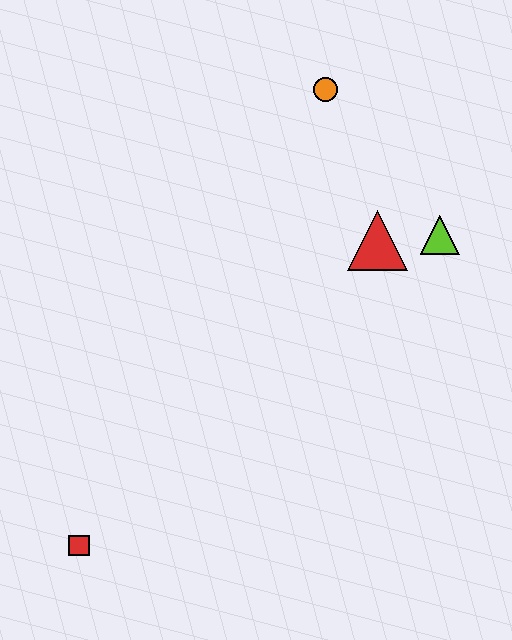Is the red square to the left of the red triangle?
Yes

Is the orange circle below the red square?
No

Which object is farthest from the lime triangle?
The red square is farthest from the lime triangle.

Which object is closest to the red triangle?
The lime triangle is closest to the red triangle.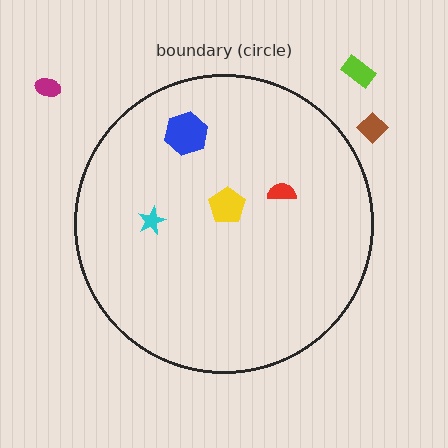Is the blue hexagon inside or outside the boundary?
Inside.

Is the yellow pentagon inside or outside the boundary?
Inside.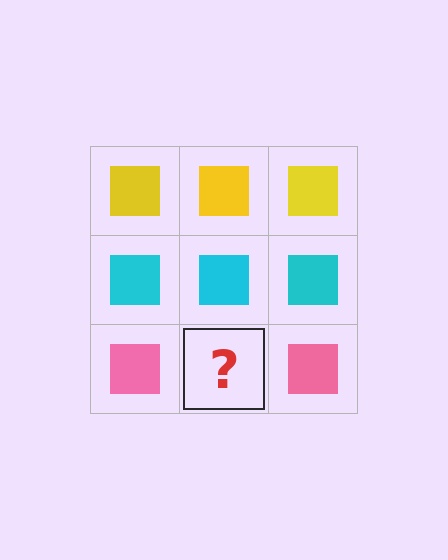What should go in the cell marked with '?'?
The missing cell should contain a pink square.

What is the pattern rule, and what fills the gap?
The rule is that each row has a consistent color. The gap should be filled with a pink square.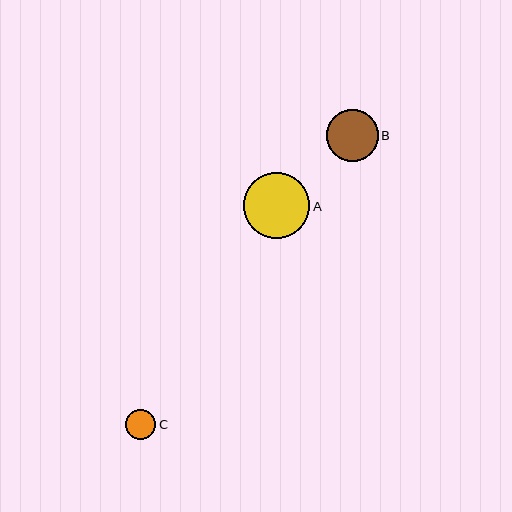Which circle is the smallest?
Circle C is the smallest with a size of approximately 31 pixels.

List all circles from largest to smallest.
From largest to smallest: A, B, C.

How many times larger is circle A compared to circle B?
Circle A is approximately 1.3 times the size of circle B.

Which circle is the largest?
Circle A is the largest with a size of approximately 66 pixels.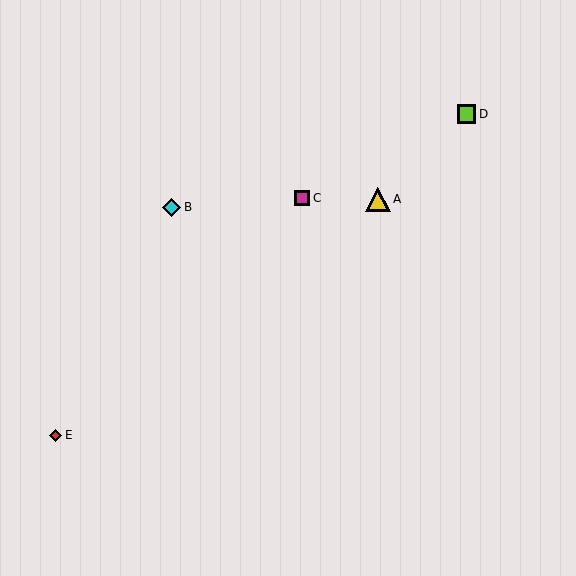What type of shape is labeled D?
Shape D is a lime square.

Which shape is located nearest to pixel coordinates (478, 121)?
The lime square (labeled D) at (467, 114) is nearest to that location.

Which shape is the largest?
The yellow triangle (labeled A) is the largest.